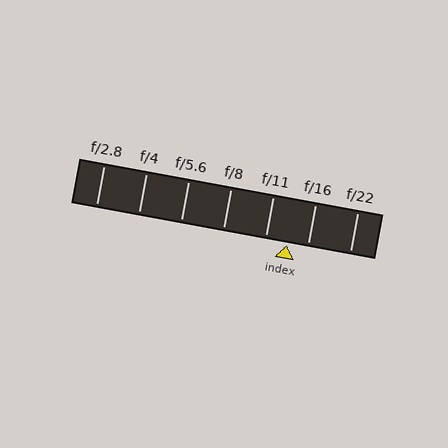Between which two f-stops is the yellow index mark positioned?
The index mark is between f/11 and f/16.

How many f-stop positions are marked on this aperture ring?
There are 7 f-stop positions marked.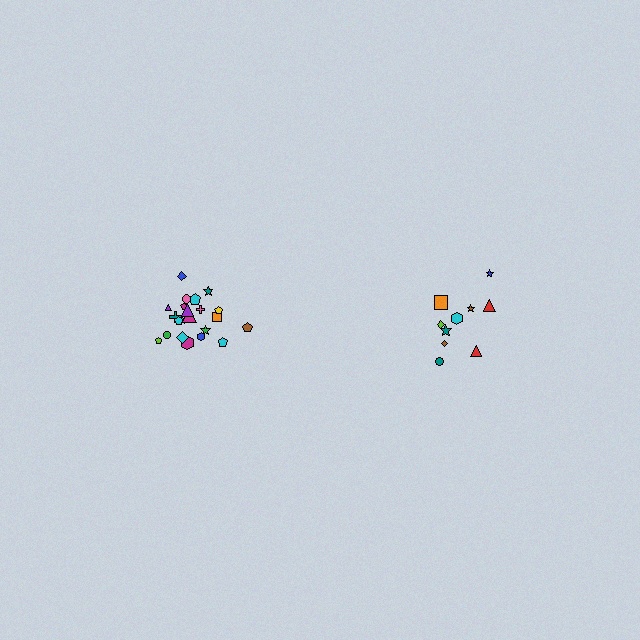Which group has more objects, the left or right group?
The left group.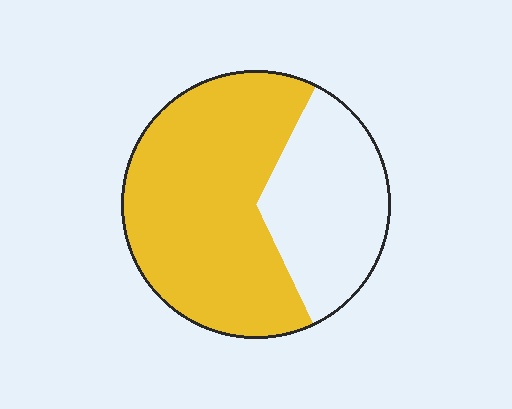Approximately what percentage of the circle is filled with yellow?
Approximately 65%.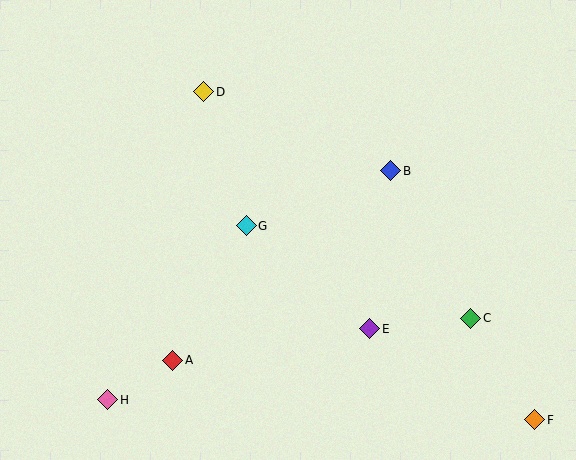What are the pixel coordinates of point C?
Point C is at (471, 318).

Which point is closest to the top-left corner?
Point D is closest to the top-left corner.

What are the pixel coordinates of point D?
Point D is at (204, 92).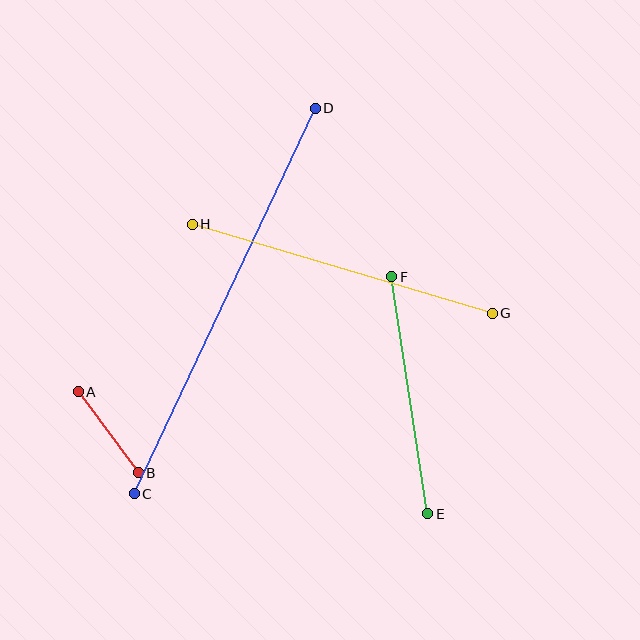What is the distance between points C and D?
The distance is approximately 426 pixels.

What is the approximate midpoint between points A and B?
The midpoint is at approximately (108, 432) pixels.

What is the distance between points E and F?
The distance is approximately 240 pixels.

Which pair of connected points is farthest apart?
Points C and D are farthest apart.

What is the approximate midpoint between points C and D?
The midpoint is at approximately (225, 301) pixels.